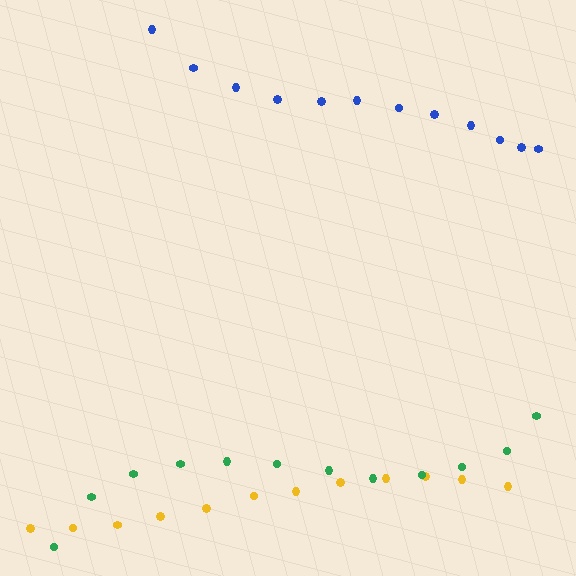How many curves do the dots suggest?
There are 3 distinct paths.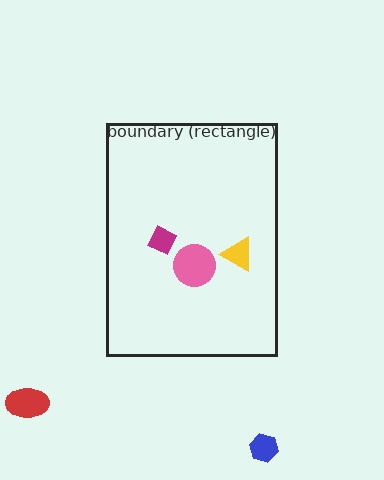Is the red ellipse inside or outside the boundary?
Outside.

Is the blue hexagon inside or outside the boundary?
Outside.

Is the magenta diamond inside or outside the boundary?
Inside.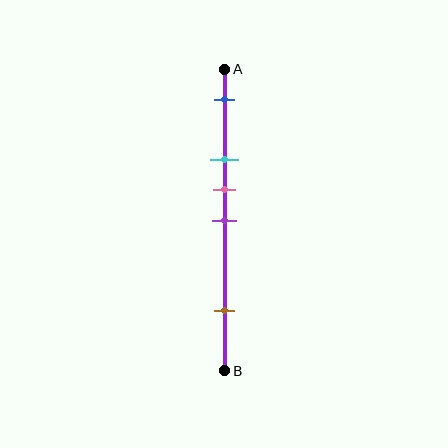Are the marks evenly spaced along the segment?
No, the marks are not evenly spaced.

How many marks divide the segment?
There are 5 marks dividing the segment.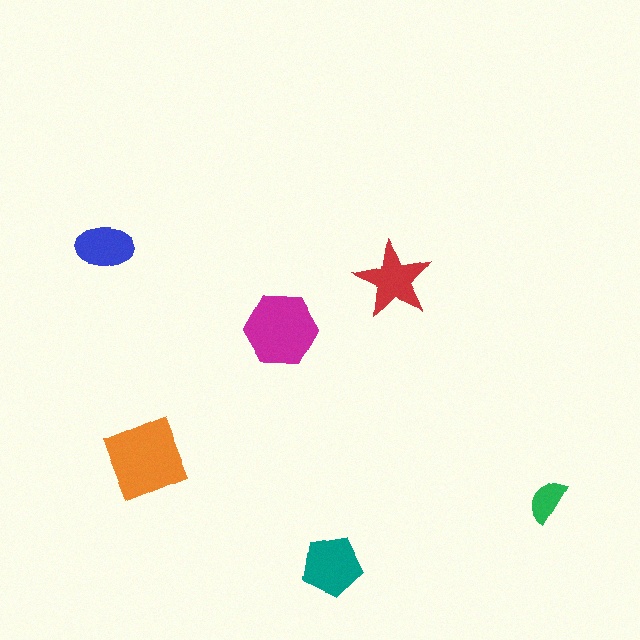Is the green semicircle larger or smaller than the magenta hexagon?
Smaller.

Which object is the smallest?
The green semicircle.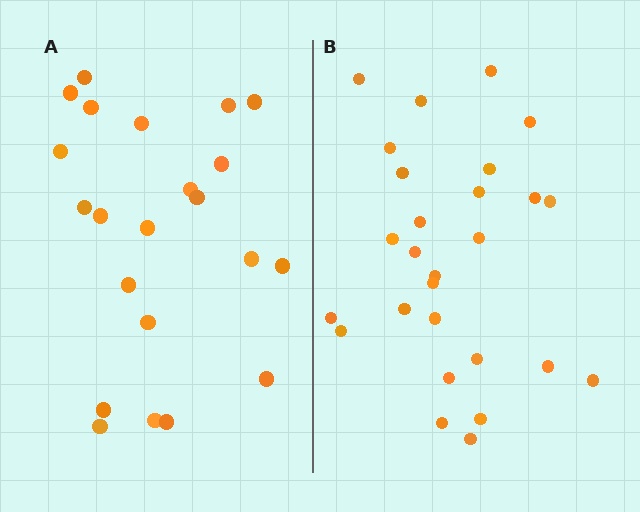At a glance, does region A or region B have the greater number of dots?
Region B (the right region) has more dots.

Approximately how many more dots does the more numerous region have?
Region B has about 5 more dots than region A.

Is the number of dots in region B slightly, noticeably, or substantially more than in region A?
Region B has only slightly more — the two regions are fairly close. The ratio is roughly 1.2 to 1.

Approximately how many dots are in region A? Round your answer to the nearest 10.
About 20 dots. (The exact count is 22, which rounds to 20.)